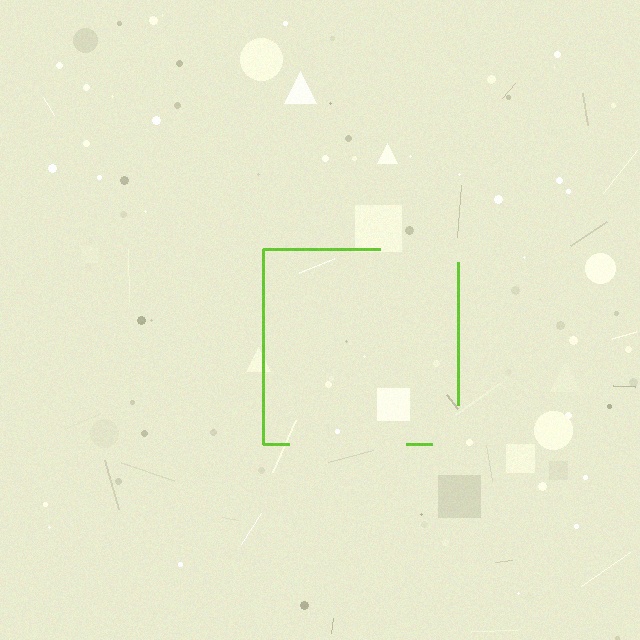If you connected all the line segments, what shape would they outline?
They would outline a square.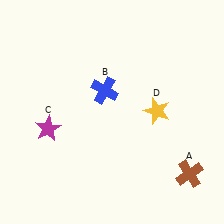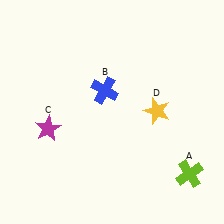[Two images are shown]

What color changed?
The cross (A) changed from brown in Image 1 to lime in Image 2.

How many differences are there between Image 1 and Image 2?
There is 1 difference between the two images.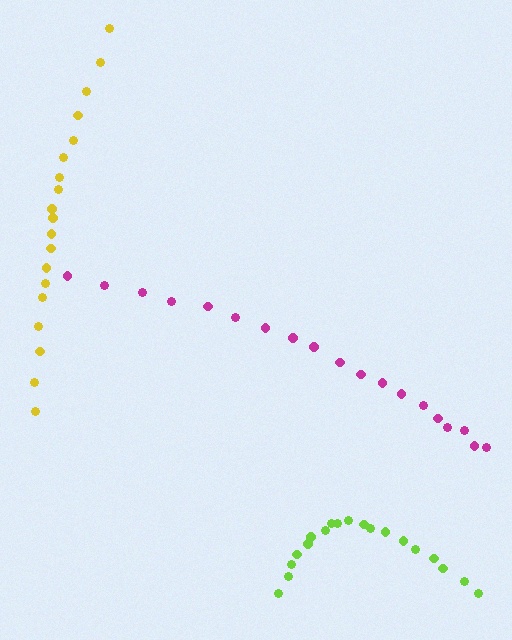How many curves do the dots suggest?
There are 3 distinct paths.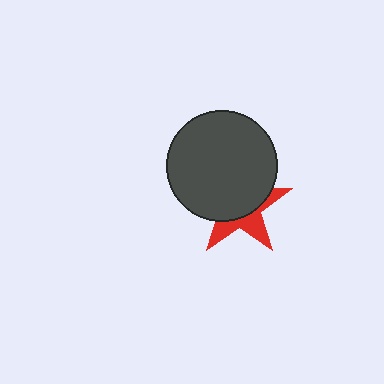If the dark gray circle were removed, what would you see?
You would see the complete red star.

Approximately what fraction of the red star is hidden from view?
Roughly 62% of the red star is hidden behind the dark gray circle.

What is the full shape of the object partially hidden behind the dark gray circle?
The partially hidden object is a red star.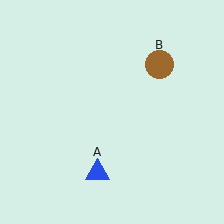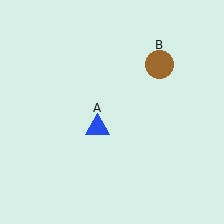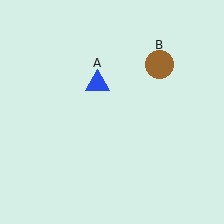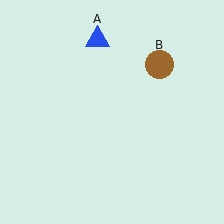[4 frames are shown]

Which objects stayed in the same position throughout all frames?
Brown circle (object B) remained stationary.